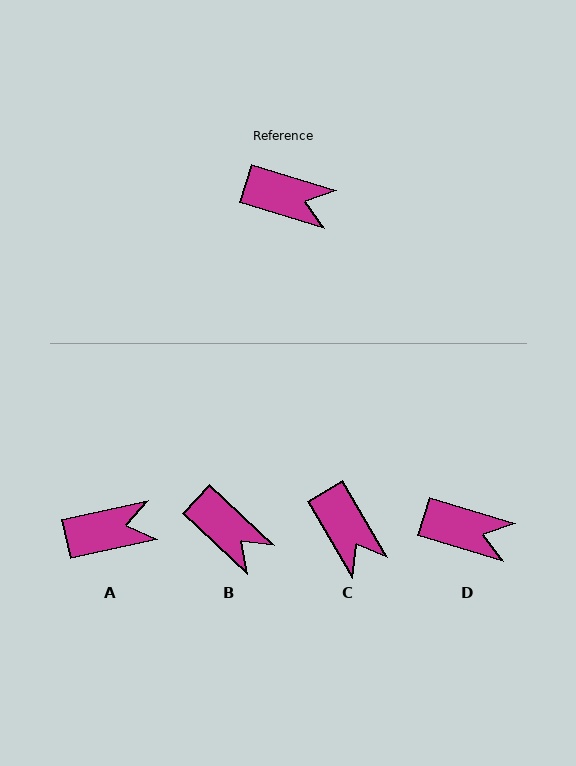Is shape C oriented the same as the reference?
No, it is off by about 43 degrees.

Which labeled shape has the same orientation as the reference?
D.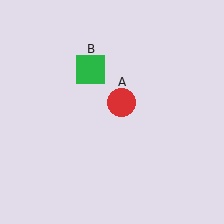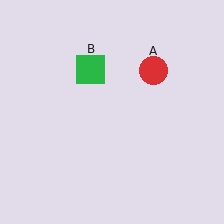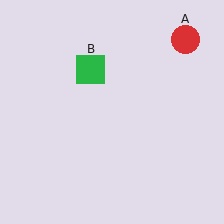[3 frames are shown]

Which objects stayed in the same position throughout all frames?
Green square (object B) remained stationary.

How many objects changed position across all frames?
1 object changed position: red circle (object A).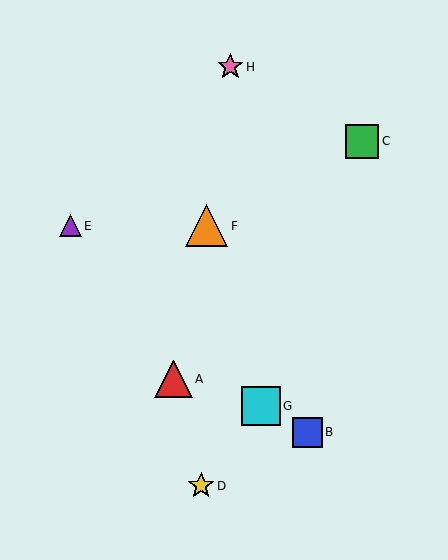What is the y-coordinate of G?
Object G is at y≈406.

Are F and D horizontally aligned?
No, F is at y≈226 and D is at y≈486.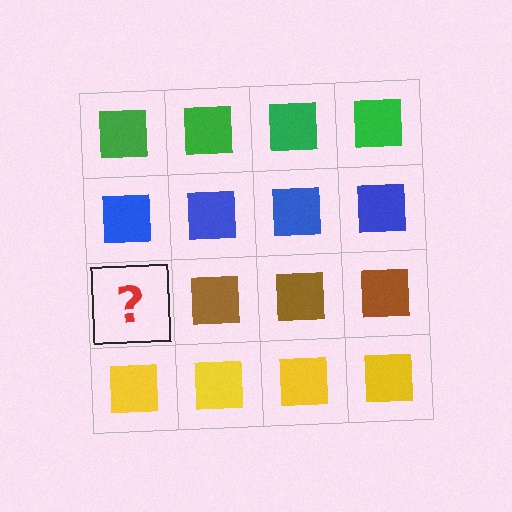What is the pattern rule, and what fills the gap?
The rule is that each row has a consistent color. The gap should be filled with a brown square.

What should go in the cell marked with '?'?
The missing cell should contain a brown square.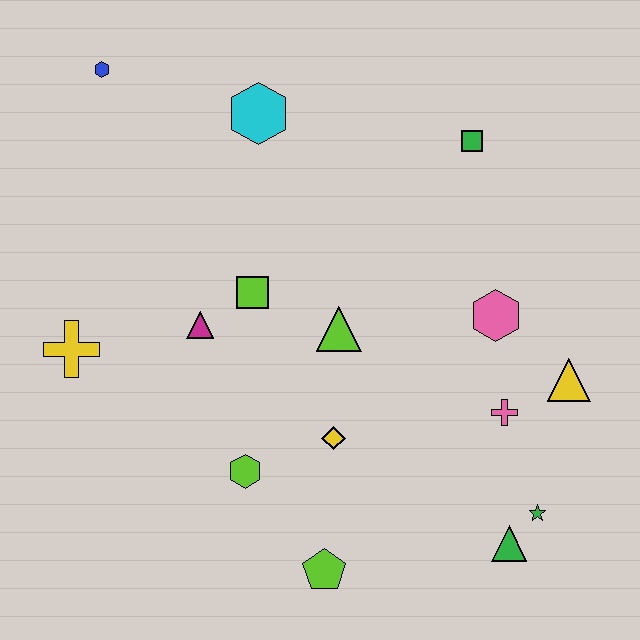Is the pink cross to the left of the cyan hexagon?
No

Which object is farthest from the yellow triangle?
The blue hexagon is farthest from the yellow triangle.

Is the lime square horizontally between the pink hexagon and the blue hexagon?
Yes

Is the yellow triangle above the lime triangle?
No